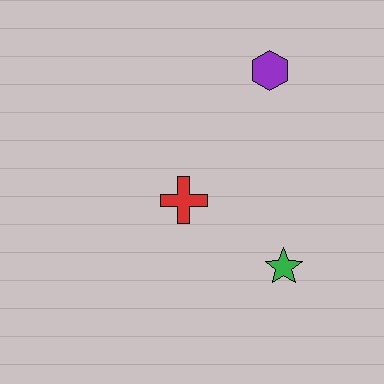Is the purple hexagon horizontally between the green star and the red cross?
Yes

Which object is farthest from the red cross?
The purple hexagon is farthest from the red cross.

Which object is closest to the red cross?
The green star is closest to the red cross.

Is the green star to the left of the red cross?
No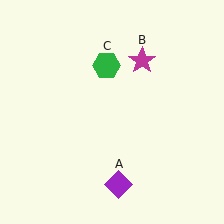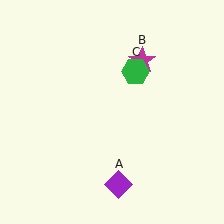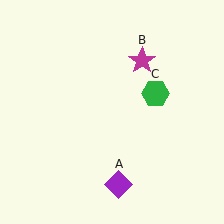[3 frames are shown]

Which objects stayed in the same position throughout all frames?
Purple diamond (object A) and magenta star (object B) remained stationary.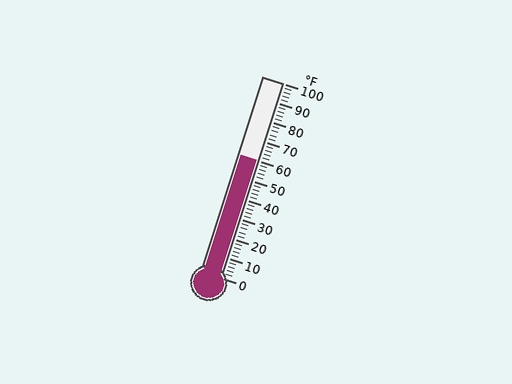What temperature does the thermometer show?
The thermometer shows approximately 60°F.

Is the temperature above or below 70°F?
The temperature is below 70°F.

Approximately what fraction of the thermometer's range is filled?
The thermometer is filled to approximately 60% of its range.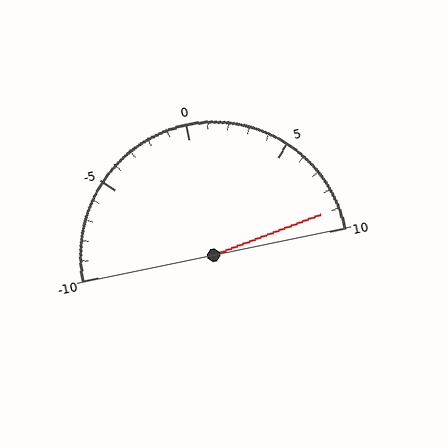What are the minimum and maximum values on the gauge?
The gauge ranges from -10 to 10.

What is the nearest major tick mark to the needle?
The nearest major tick mark is 10.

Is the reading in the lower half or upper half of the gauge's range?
The reading is in the upper half of the range (-10 to 10).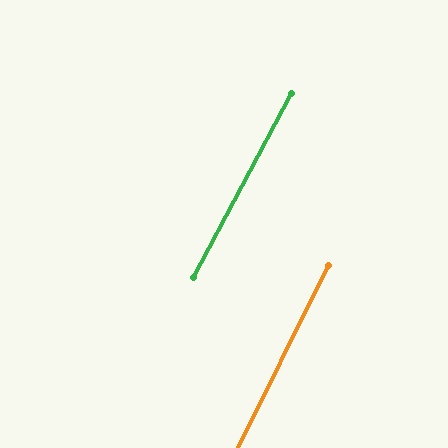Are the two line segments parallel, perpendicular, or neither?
Parallel — their directions differ by only 1.7°.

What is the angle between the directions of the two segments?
Approximately 2 degrees.